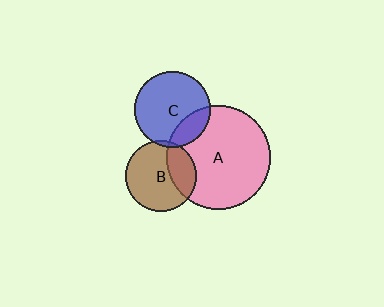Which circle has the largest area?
Circle A (pink).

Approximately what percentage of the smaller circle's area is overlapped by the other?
Approximately 5%.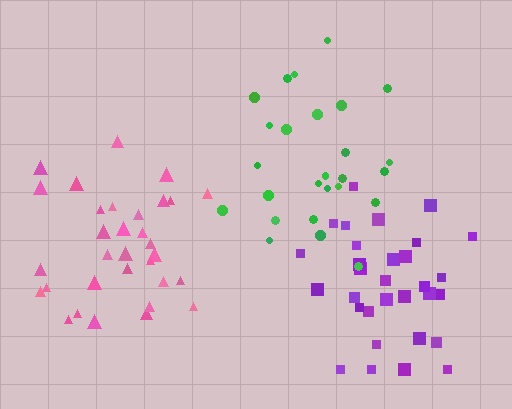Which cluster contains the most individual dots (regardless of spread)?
Pink (32).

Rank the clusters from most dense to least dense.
purple, pink, green.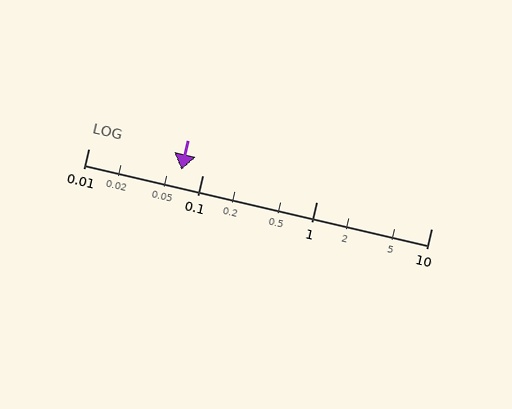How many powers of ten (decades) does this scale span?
The scale spans 3 decades, from 0.01 to 10.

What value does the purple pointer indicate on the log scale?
The pointer indicates approximately 0.065.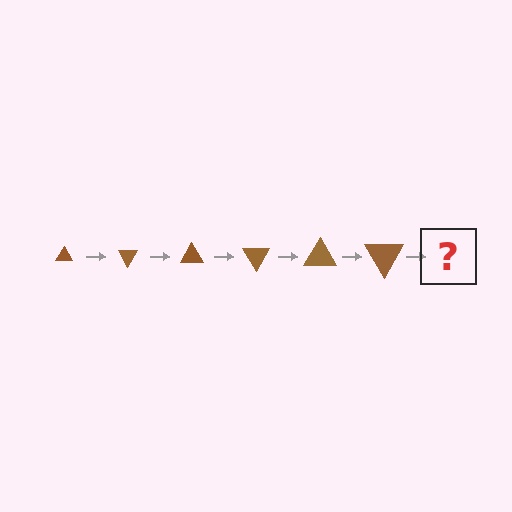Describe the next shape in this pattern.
It should be a triangle, larger than the previous one and rotated 360 degrees from the start.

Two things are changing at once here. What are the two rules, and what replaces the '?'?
The two rules are that the triangle grows larger each step and it rotates 60 degrees each step. The '?' should be a triangle, larger than the previous one and rotated 360 degrees from the start.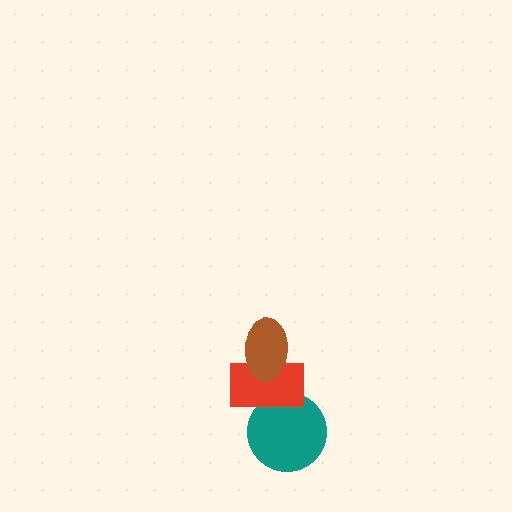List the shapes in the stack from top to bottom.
From top to bottom: the brown ellipse, the red rectangle, the teal circle.